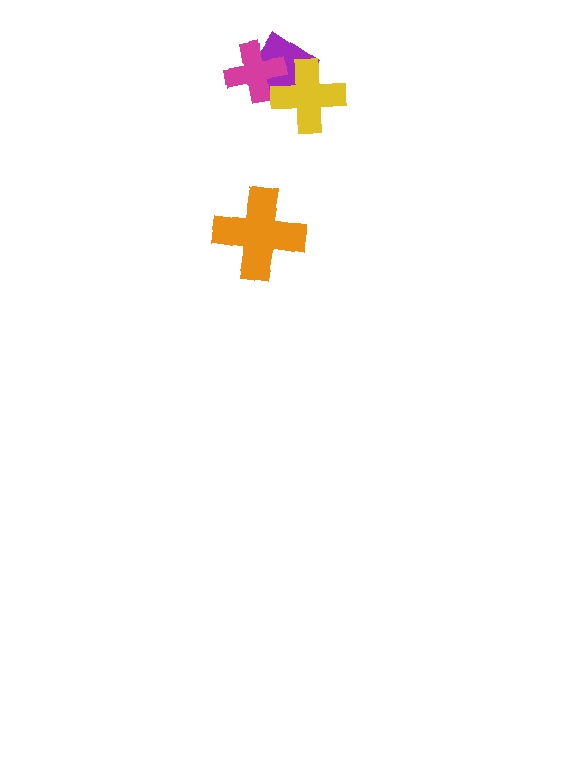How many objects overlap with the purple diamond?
2 objects overlap with the purple diamond.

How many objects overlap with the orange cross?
0 objects overlap with the orange cross.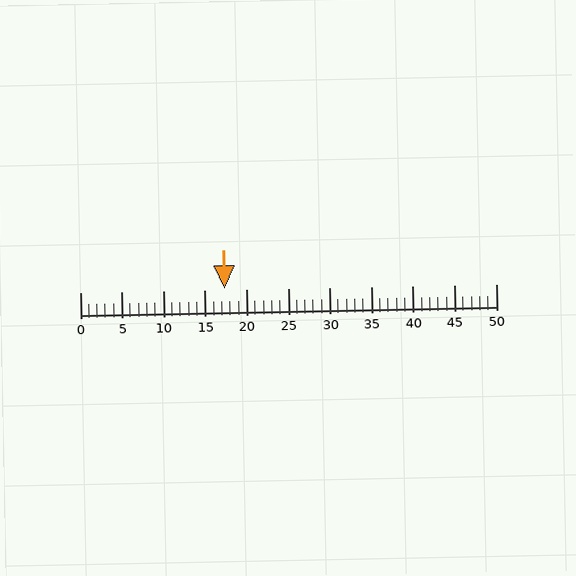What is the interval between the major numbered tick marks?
The major tick marks are spaced 5 units apart.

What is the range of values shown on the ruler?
The ruler shows values from 0 to 50.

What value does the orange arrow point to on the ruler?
The orange arrow points to approximately 17.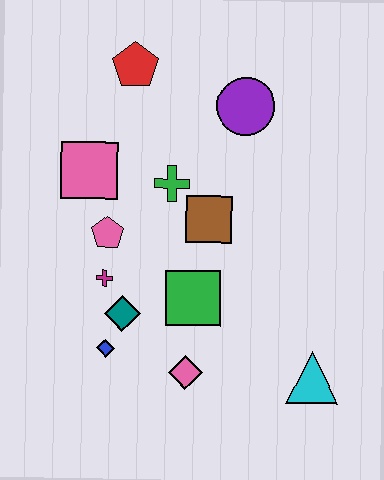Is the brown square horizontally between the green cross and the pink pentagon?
No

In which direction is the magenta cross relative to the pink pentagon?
The magenta cross is below the pink pentagon.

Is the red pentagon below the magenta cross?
No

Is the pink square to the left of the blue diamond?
Yes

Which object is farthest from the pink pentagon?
The cyan triangle is farthest from the pink pentagon.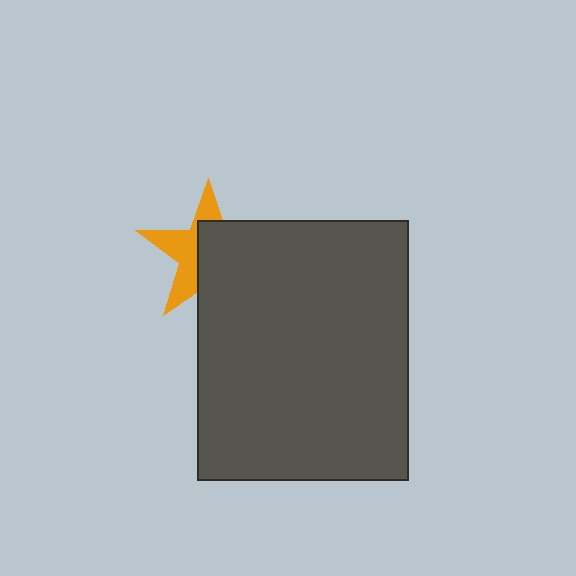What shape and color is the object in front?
The object in front is a dark gray rectangle.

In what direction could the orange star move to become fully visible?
The orange star could move toward the upper-left. That would shift it out from behind the dark gray rectangle entirely.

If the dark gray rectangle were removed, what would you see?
You would see the complete orange star.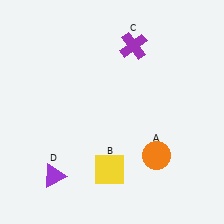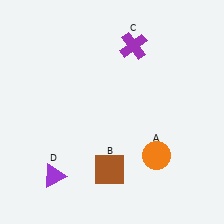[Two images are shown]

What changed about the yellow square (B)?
In Image 1, B is yellow. In Image 2, it changed to brown.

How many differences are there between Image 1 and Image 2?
There is 1 difference between the two images.